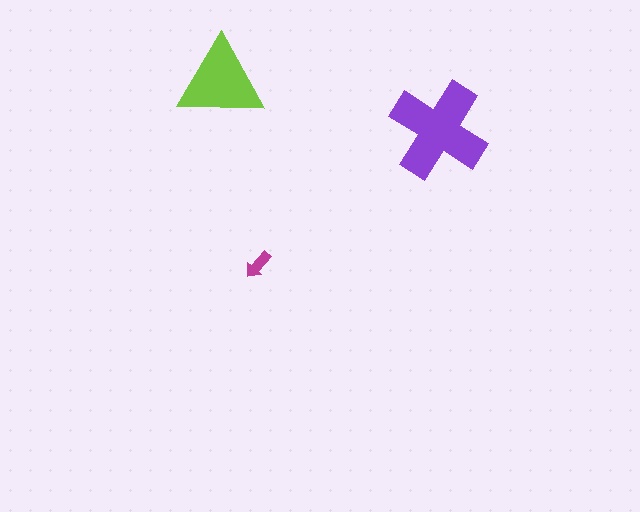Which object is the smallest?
The magenta arrow.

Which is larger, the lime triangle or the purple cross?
The purple cross.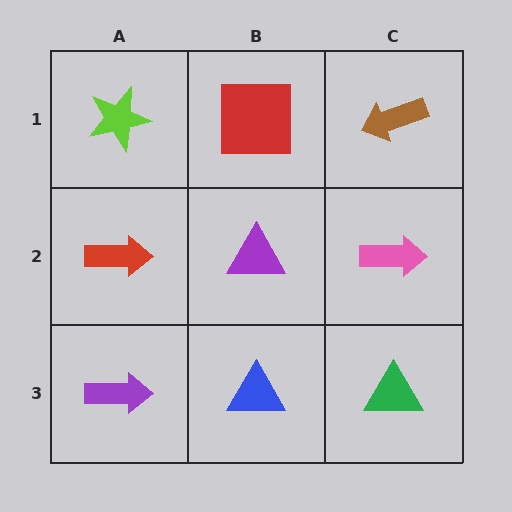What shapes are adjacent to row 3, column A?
A red arrow (row 2, column A), a blue triangle (row 3, column B).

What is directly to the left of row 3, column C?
A blue triangle.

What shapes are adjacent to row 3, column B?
A purple triangle (row 2, column B), a purple arrow (row 3, column A), a green triangle (row 3, column C).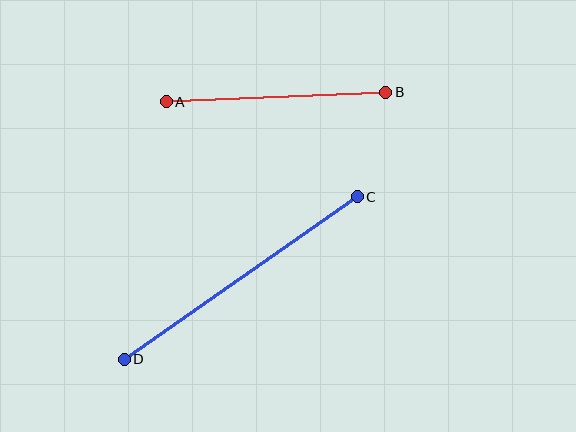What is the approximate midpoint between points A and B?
The midpoint is at approximately (276, 97) pixels.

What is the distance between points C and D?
The distance is approximately 284 pixels.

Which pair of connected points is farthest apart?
Points C and D are farthest apart.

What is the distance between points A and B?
The distance is approximately 219 pixels.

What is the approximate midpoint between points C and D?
The midpoint is at approximately (241, 278) pixels.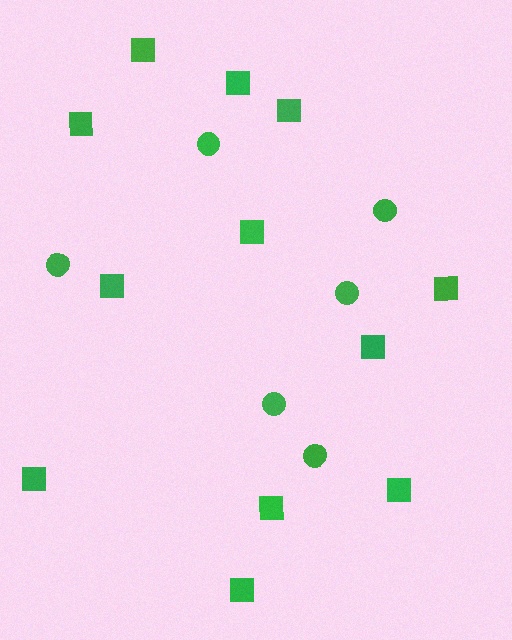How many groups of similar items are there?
There are 2 groups: one group of squares (12) and one group of circles (6).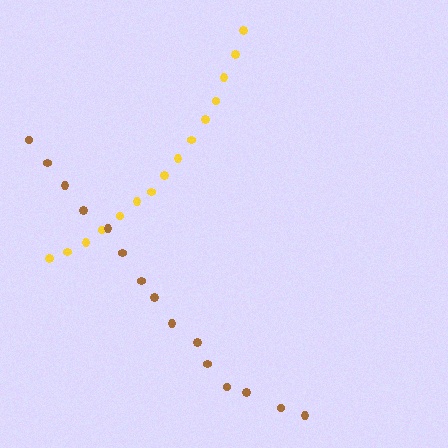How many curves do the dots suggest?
There are 2 distinct paths.